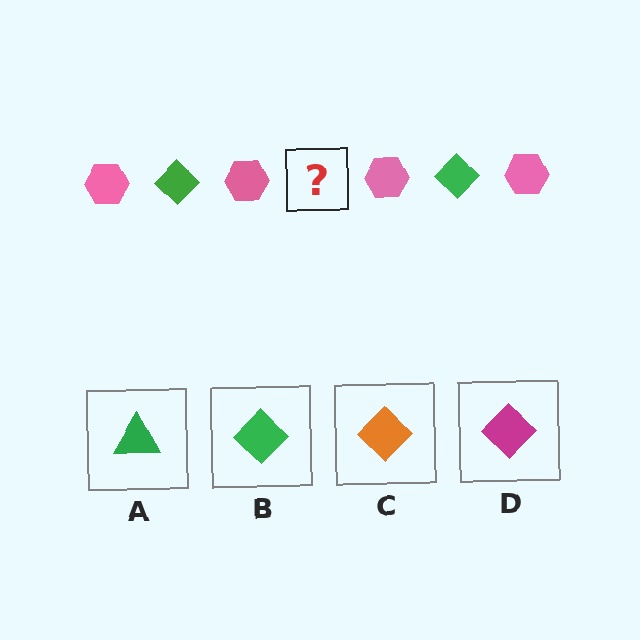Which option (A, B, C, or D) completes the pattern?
B.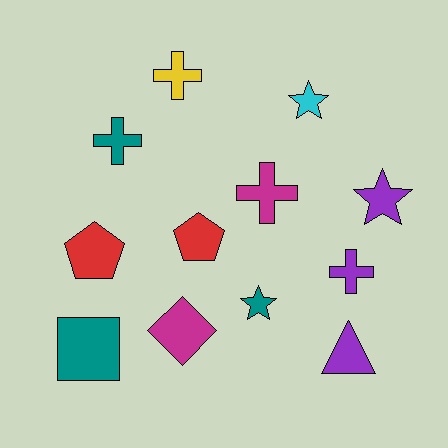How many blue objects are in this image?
There are no blue objects.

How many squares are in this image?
There is 1 square.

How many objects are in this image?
There are 12 objects.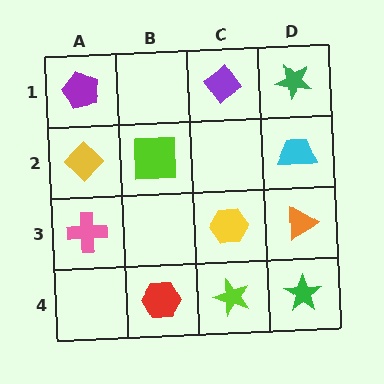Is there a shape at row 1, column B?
No, that cell is empty.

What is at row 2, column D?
A cyan trapezoid.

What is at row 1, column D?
A green star.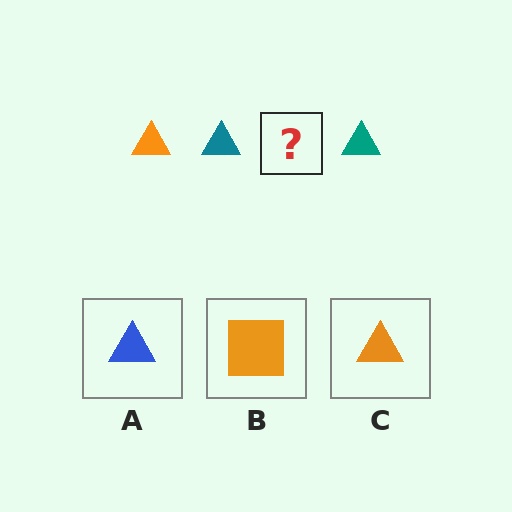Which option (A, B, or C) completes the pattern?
C.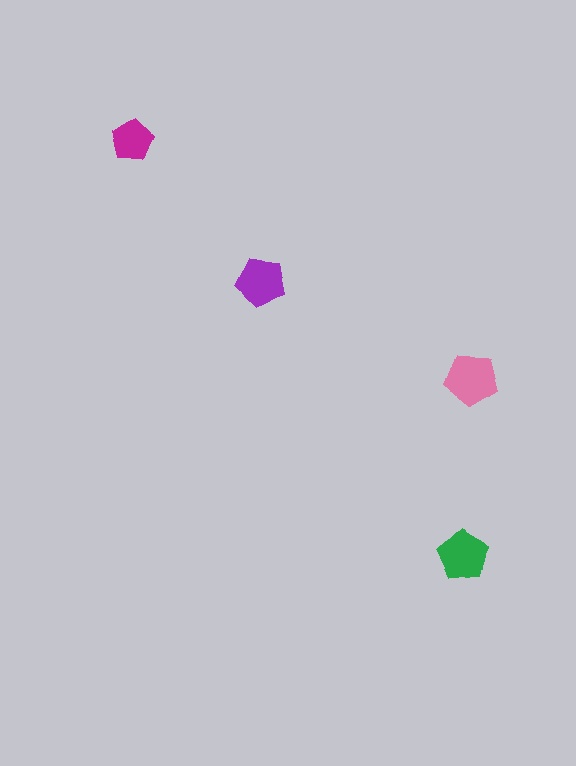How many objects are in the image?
There are 4 objects in the image.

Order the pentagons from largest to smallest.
the pink one, the green one, the purple one, the magenta one.